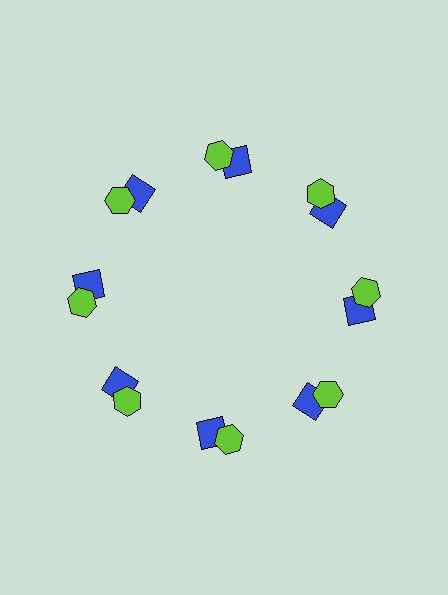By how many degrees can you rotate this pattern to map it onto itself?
The pattern maps onto itself every 45 degrees of rotation.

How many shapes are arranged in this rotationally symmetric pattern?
There are 16 shapes, arranged in 8 groups of 2.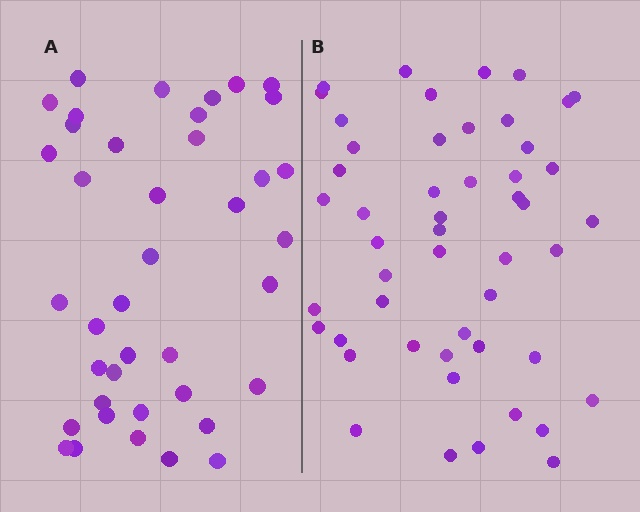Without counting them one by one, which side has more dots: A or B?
Region B (the right region) has more dots.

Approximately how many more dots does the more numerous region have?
Region B has roughly 10 or so more dots than region A.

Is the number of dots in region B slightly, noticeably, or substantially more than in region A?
Region B has noticeably more, but not dramatically so. The ratio is roughly 1.2 to 1.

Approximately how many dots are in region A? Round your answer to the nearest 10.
About 40 dots.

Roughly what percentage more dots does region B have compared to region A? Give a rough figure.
About 25% more.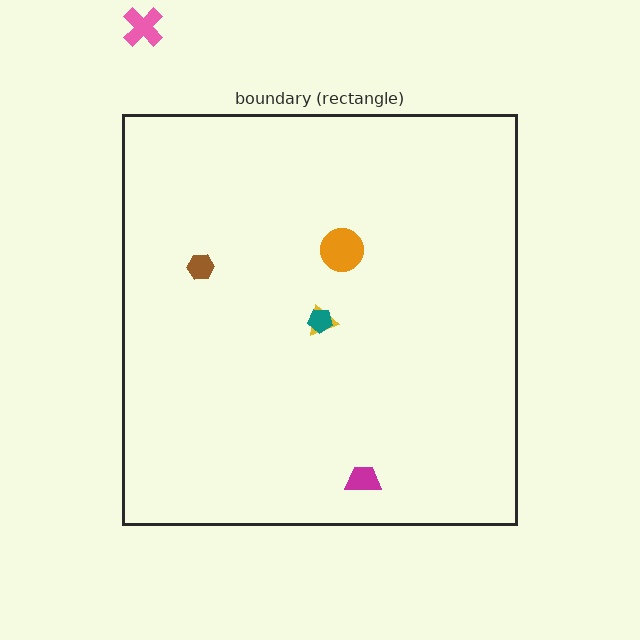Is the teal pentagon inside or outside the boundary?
Inside.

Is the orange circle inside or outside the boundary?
Inside.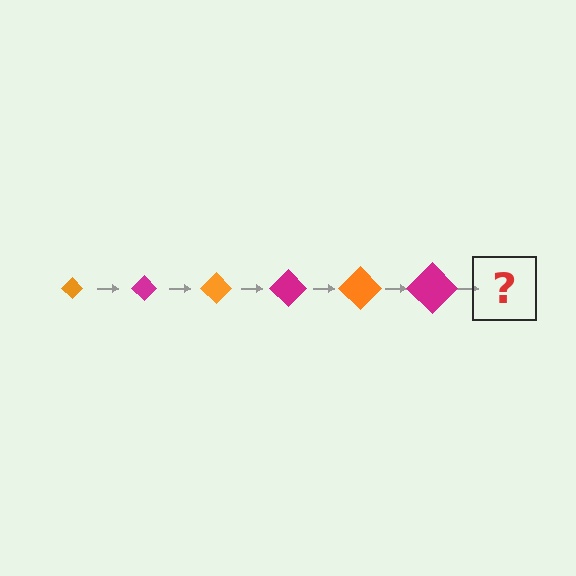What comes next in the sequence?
The next element should be an orange diamond, larger than the previous one.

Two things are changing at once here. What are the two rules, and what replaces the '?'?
The two rules are that the diamond grows larger each step and the color cycles through orange and magenta. The '?' should be an orange diamond, larger than the previous one.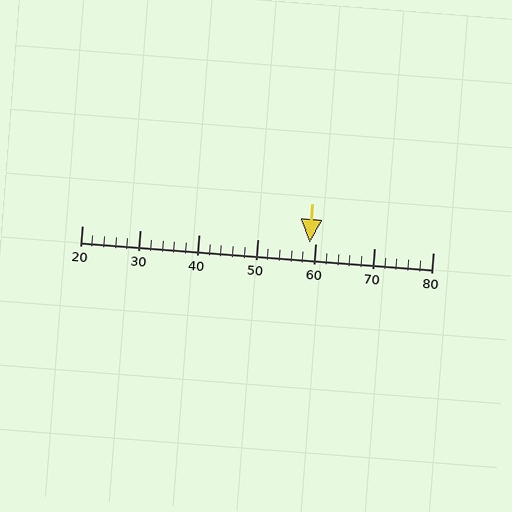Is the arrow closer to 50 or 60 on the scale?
The arrow is closer to 60.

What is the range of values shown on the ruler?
The ruler shows values from 20 to 80.